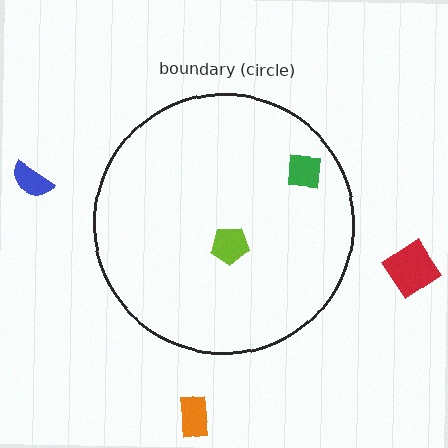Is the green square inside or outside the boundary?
Inside.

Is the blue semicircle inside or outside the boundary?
Outside.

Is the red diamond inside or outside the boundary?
Outside.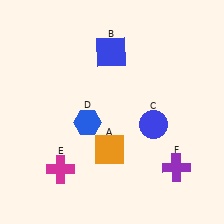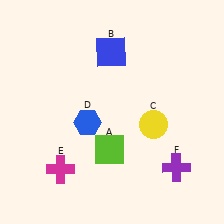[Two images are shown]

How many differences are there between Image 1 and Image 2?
There are 2 differences between the two images.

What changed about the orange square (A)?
In Image 1, A is orange. In Image 2, it changed to lime.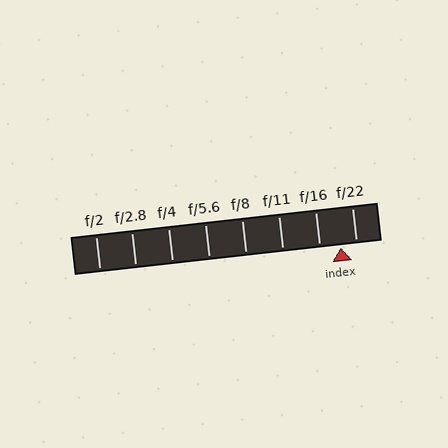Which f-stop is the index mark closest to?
The index mark is closest to f/22.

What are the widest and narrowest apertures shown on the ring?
The widest aperture shown is f/2 and the narrowest is f/22.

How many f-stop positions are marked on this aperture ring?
There are 8 f-stop positions marked.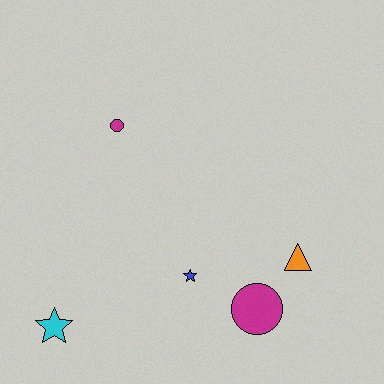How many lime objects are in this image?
There are no lime objects.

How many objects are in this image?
There are 5 objects.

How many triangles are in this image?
There is 1 triangle.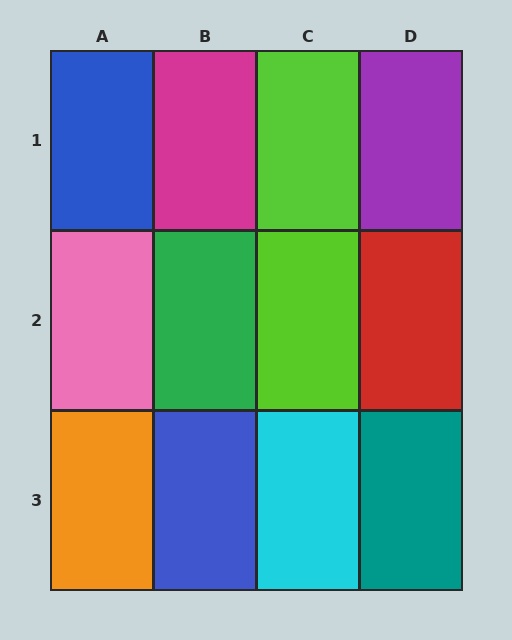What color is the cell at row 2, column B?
Green.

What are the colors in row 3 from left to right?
Orange, blue, cyan, teal.